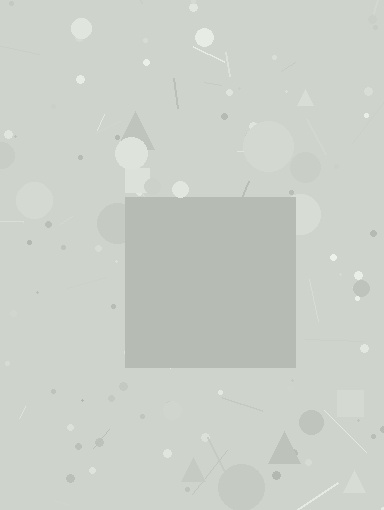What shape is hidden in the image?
A square is hidden in the image.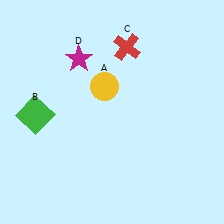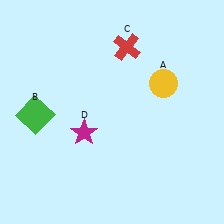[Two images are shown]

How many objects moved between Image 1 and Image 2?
2 objects moved between the two images.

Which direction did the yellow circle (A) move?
The yellow circle (A) moved right.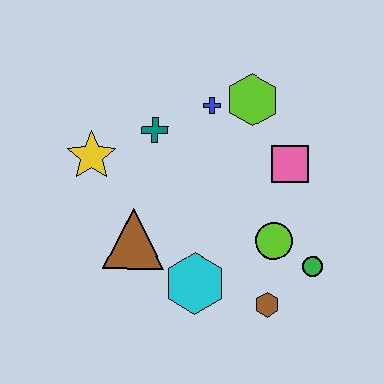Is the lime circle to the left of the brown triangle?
No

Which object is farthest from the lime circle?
The yellow star is farthest from the lime circle.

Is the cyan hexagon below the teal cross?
Yes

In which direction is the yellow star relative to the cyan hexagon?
The yellow star is above the cyan hexagon.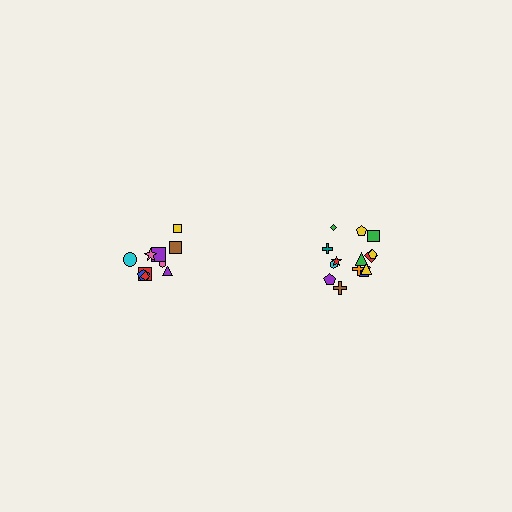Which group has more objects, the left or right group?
The right group.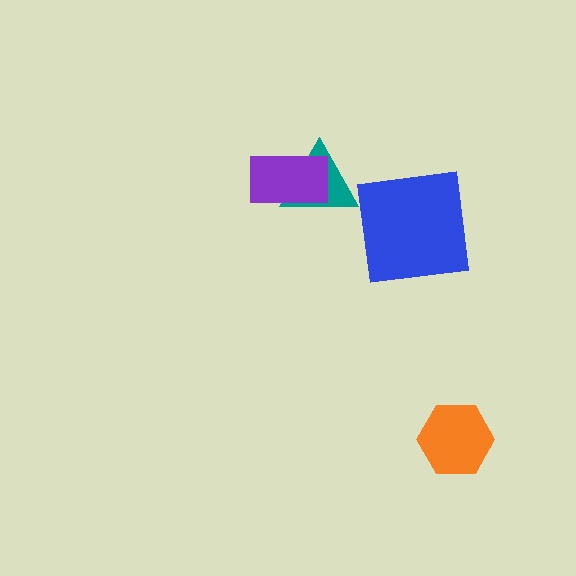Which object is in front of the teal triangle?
The purple rectangle is in front of the teal triangle.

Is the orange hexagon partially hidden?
No, no other shape covers it.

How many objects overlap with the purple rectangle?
1 object overlaps with the purple rectangle.